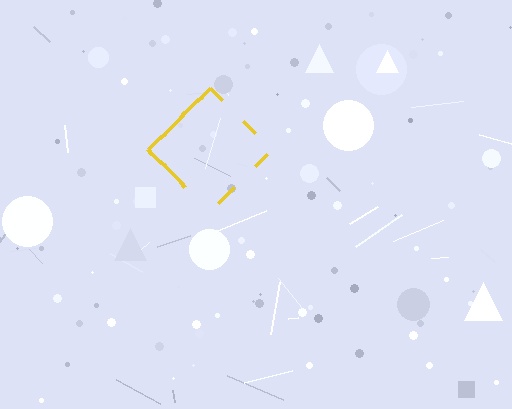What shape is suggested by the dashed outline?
The dashed outline suggests a diamond.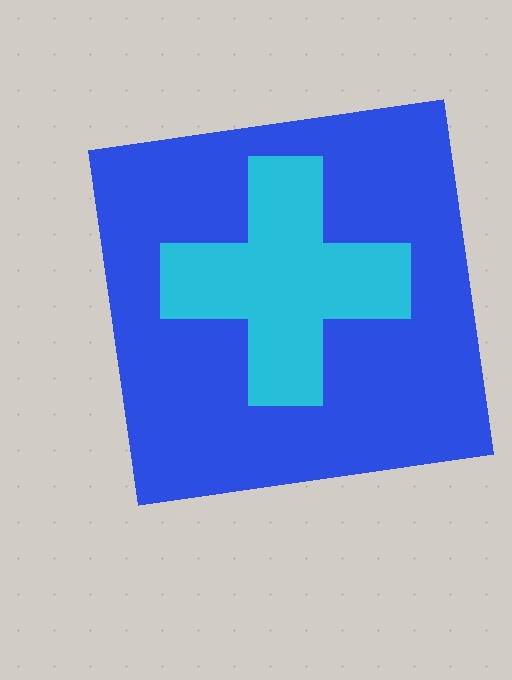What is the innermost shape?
The cyan cross.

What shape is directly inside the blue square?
The cyan cross.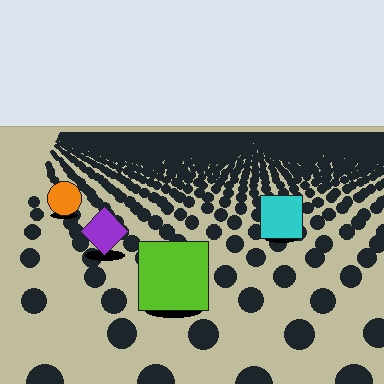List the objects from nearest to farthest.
From nearest to farthest: the lime square, the purple diamond, the cyan square, the orange circle.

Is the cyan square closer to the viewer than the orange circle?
Yes. The cyan square is closer — you can tell from the texture gradient: the ground texture is coarser near it.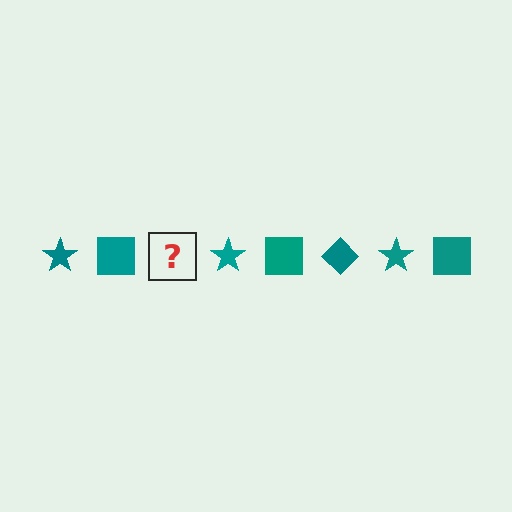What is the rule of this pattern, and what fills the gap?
The rule is that the pattern cycles through star, square, diamond shapes in teal. The gap should be filled with a teal diamond.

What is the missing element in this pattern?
The missing element is a teal diamond.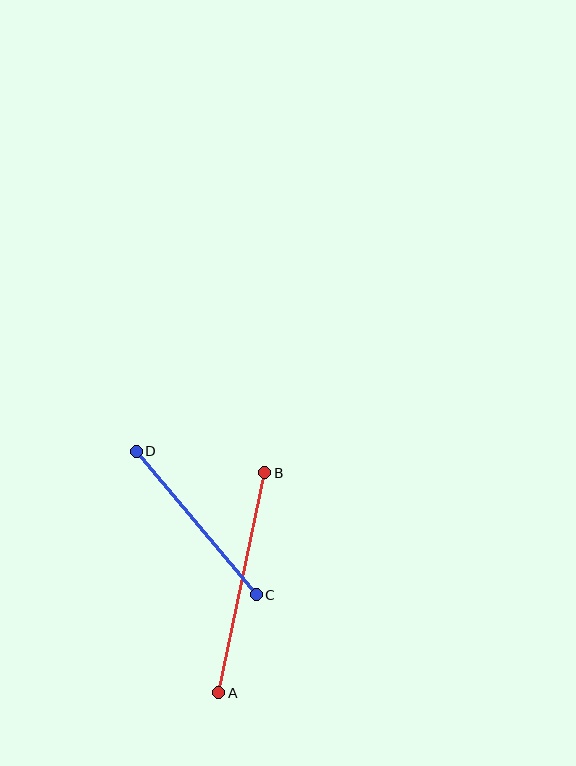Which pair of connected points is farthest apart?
Points A and B are farthest apart.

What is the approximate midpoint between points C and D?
The midpoint is at approximately (196, 523) pixels.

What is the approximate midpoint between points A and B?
The midpoint is at approximately (242, 583) pixels.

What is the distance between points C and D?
The distance is approximately 187 pixels.